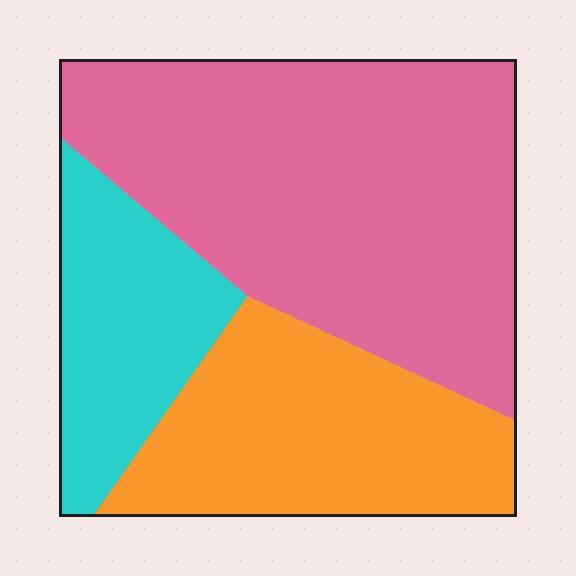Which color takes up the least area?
Cyan, at roughly 20%.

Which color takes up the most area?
Pink, at roughly 55%.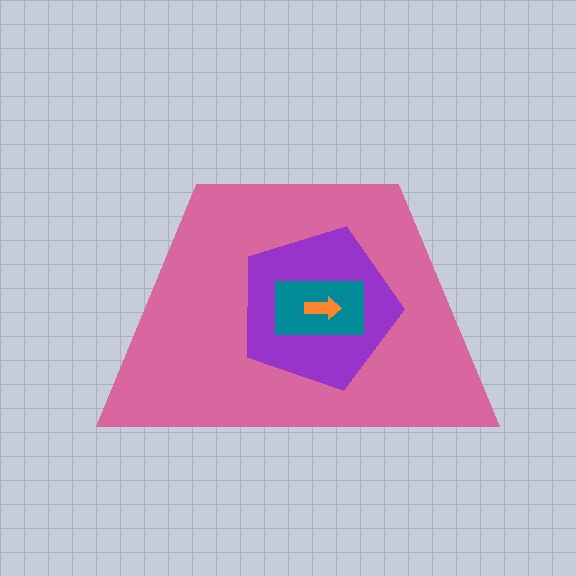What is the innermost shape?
The orange arrow.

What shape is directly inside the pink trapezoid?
The purple pentagon.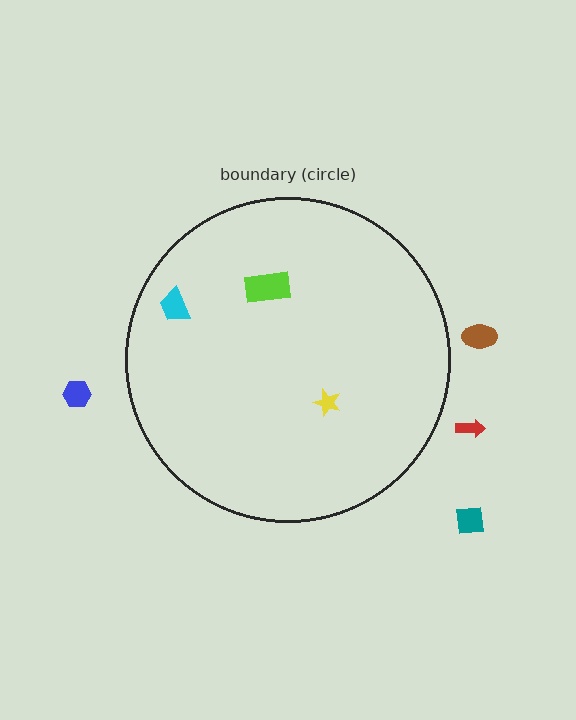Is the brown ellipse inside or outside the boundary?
Outside.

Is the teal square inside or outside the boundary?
Outside.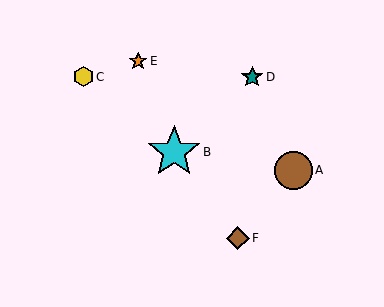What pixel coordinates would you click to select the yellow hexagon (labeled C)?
Click at (83, 77) to select the yellow hexagon C.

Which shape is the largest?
The cyan star (labeled B) is the largest.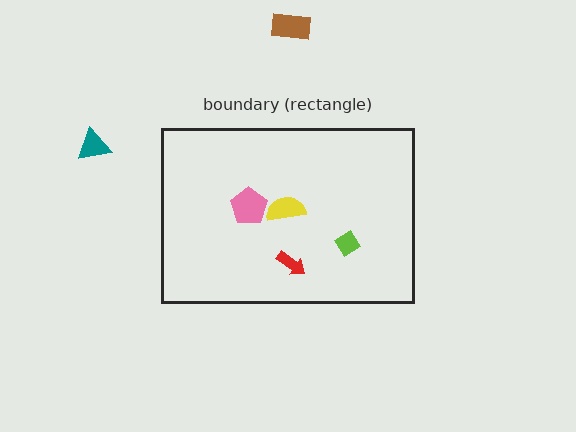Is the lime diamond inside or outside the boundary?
Inside.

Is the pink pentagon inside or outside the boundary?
Inside.